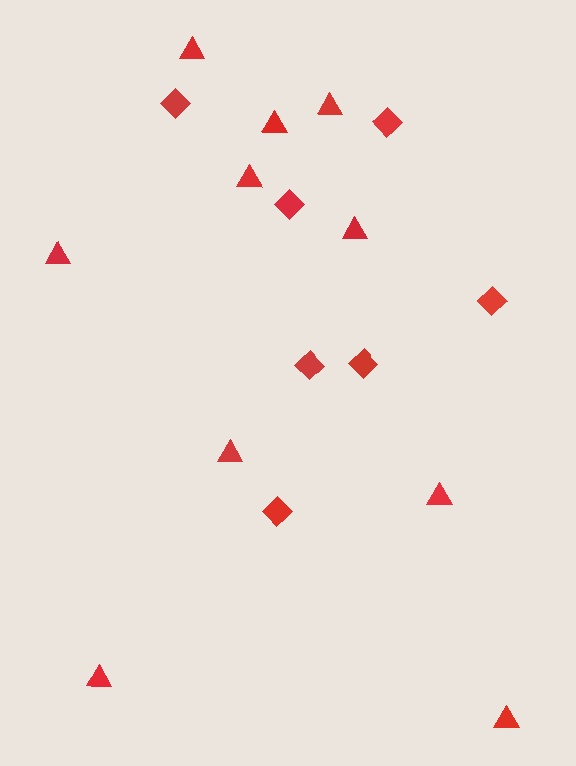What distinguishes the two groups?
There are 2 groups: one group of triangles (10) and one group of diamonds (7).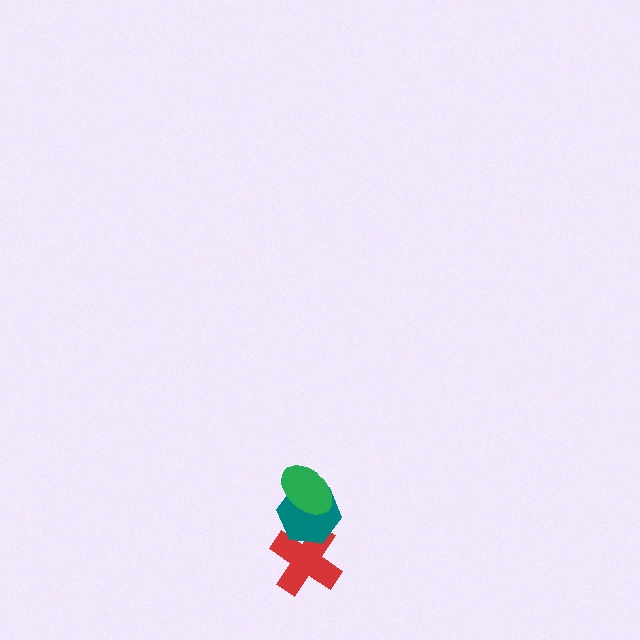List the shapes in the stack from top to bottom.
From top to bottom: the green ellipse, the teal hexagon, the red cross.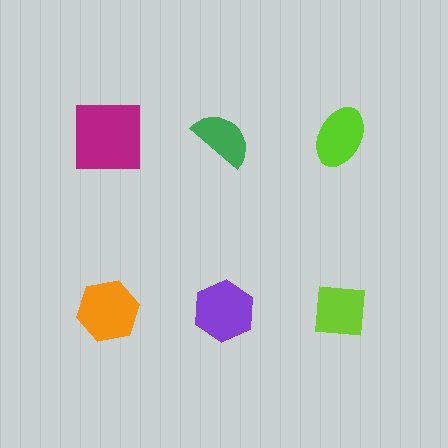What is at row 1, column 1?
A magenta square.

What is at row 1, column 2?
A green semicircle.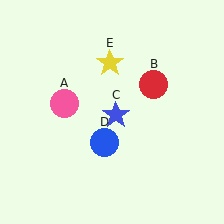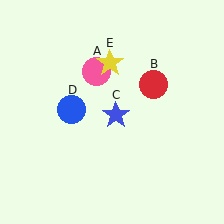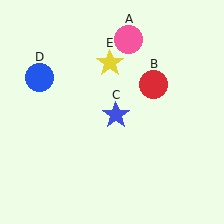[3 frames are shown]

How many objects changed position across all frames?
2 objects changed position: pink circle (object A), blue circle (object D).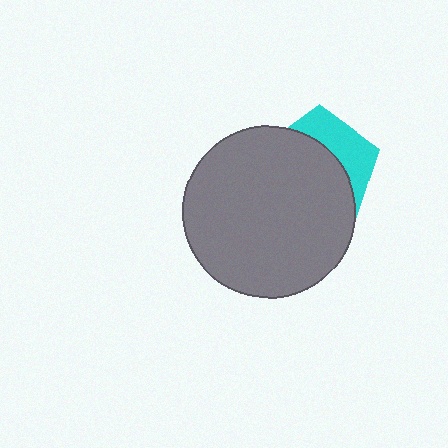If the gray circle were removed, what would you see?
You would see the complete cyan pentagon.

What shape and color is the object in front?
The object in front is a gray circle.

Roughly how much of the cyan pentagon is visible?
A small part of it is visible (roughly 34%).